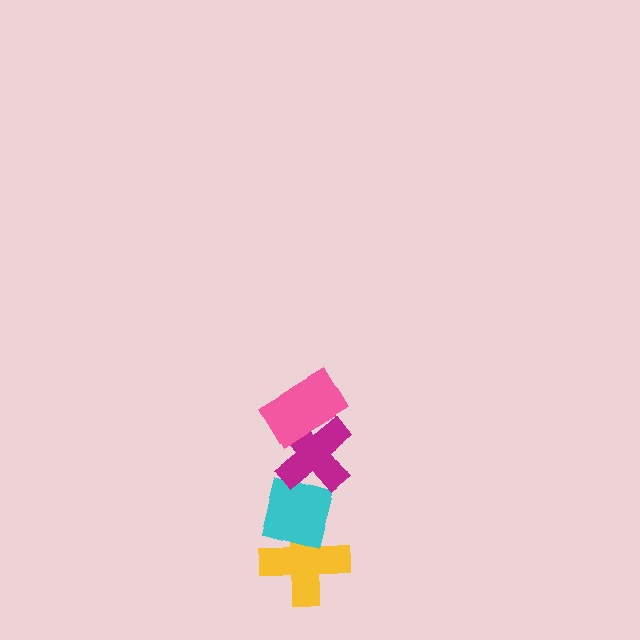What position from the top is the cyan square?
The cyan square is 3rd from the top.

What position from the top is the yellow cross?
The yellow cross is 4th from the top.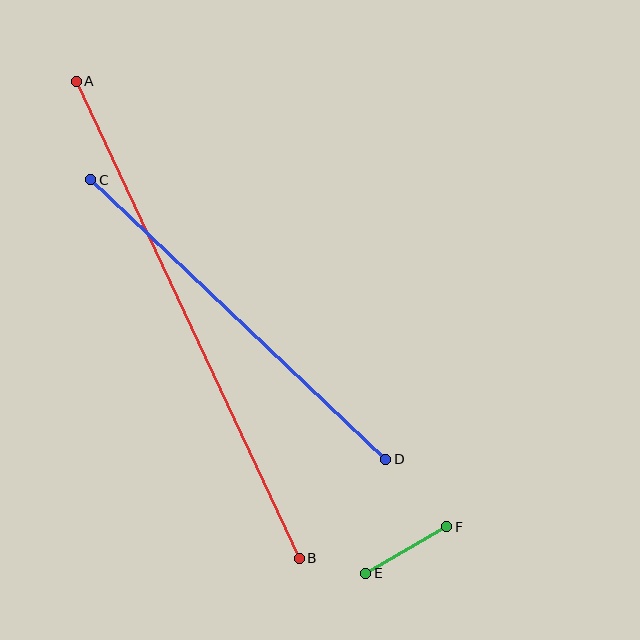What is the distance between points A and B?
The distance is approximately 526 pixels.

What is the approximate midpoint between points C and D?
The midpoint is at approximately (238, 320) pixels.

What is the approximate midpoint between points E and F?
The midpoint is at approximately (406, 550) pixels.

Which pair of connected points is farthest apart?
Points A and B are farthest apart.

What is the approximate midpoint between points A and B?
The midpoint is at approximately (188, 320) pixels.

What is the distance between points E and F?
The distance is approximately 93 pixels.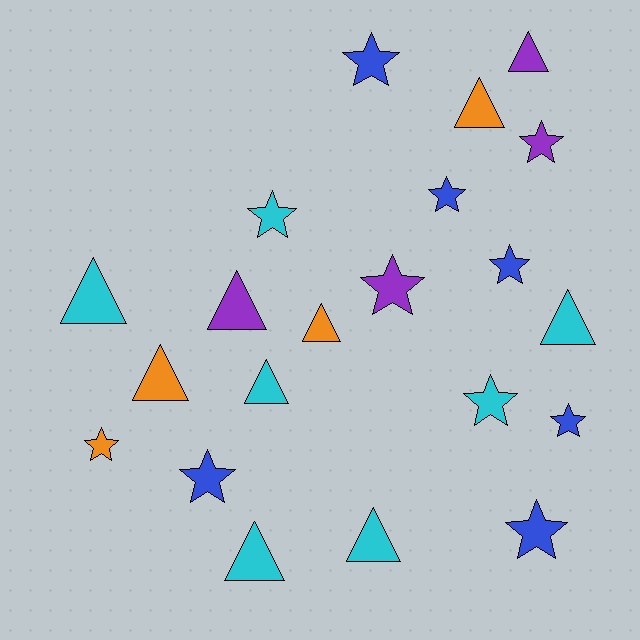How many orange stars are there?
There is 1 orange star.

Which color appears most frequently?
Cyan, with 7 objects.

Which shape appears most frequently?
Star, with 11 objects.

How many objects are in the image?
There are 21 objects.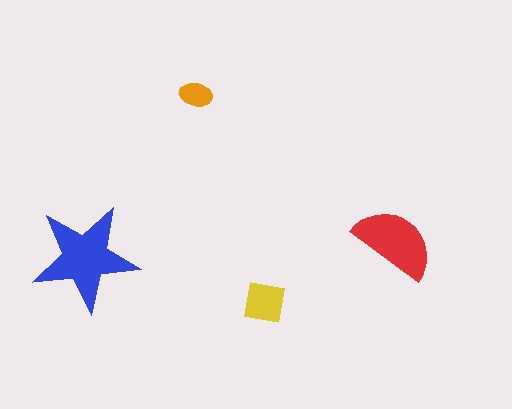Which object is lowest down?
The yellow square is bottommost.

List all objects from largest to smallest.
The blue star, the red semicircle, the yellow square, the orange ellipse.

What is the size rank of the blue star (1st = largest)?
1st.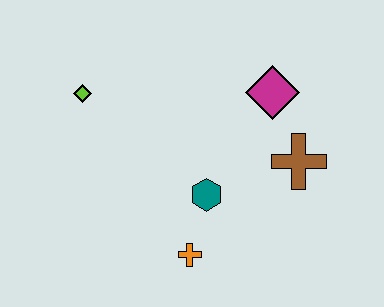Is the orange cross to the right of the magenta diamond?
No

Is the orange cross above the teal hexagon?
No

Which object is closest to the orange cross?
The teal hexagon is closest to the orange cross.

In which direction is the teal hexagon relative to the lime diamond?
The teal hexagon is to the right of the lime diamond.